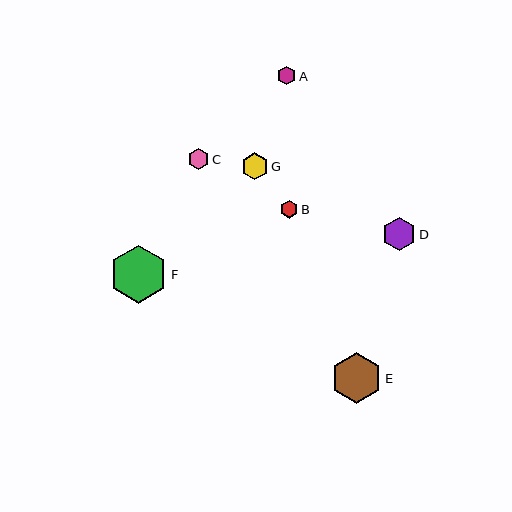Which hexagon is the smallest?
Hexagon B is the smallest with a size of approximately 18 pixels.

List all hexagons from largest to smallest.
From largest to smallest: F, E, D, G, C, A, B.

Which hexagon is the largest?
Hexagon F is the largest with a size of approximately 58 pixels.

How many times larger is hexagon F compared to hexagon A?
Hexagon F is approximately 3.1 times the size of hexagon A.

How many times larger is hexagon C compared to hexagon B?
Hexagon C is approximately 1.2 times the size of hexagon B.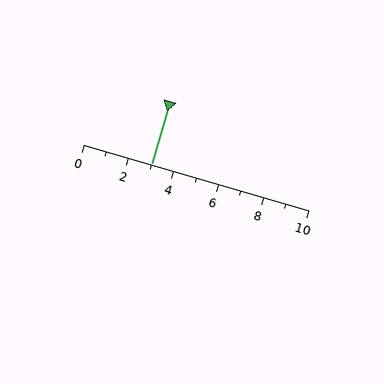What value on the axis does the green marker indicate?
The marker indicates approximately 3.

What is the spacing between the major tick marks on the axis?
The major ticks are spaced 2 apart.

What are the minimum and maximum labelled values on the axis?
The axis runs from 0 to 10.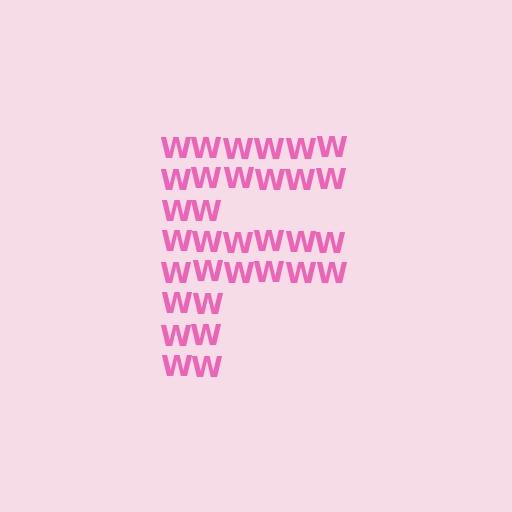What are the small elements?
The small elements are letter W's.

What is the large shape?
The large shape is the letter F.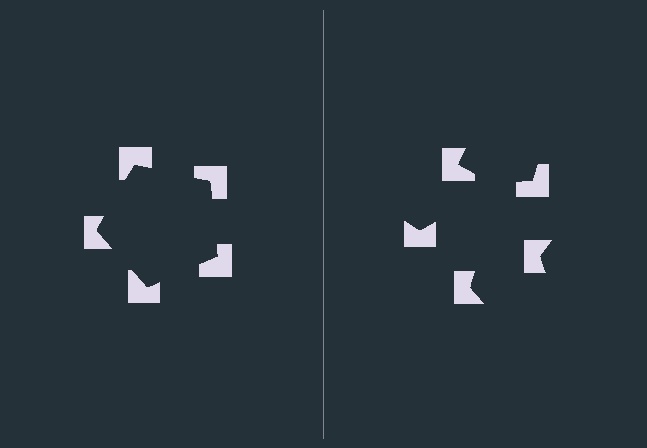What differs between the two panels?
The notched squares are positioned identically on both sides; only the wedge orientations differ. On the left they align to a pentagon; on the right they are misaligned.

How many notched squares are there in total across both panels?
10 — 5 on each side.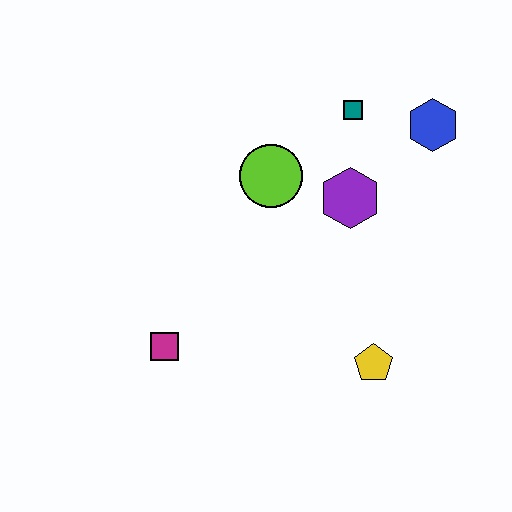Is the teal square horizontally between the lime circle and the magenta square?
No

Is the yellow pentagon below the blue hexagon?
Yes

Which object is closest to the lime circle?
The purple hexagon is closest to the lime circle.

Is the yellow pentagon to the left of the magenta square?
No